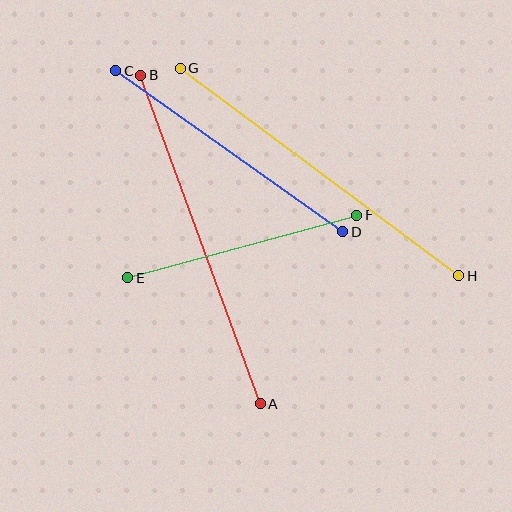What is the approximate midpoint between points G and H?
The midpoint is at approximately (319, 172) pixels.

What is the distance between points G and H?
The distance is approximately 348 pixels.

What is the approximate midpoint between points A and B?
The midpoint is at approximately (200, 240) pixels.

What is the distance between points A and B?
The distance is approximately 350 pixels.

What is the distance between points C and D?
The distance is approximately 278 pixels.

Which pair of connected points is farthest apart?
Points A and B are farthest apart.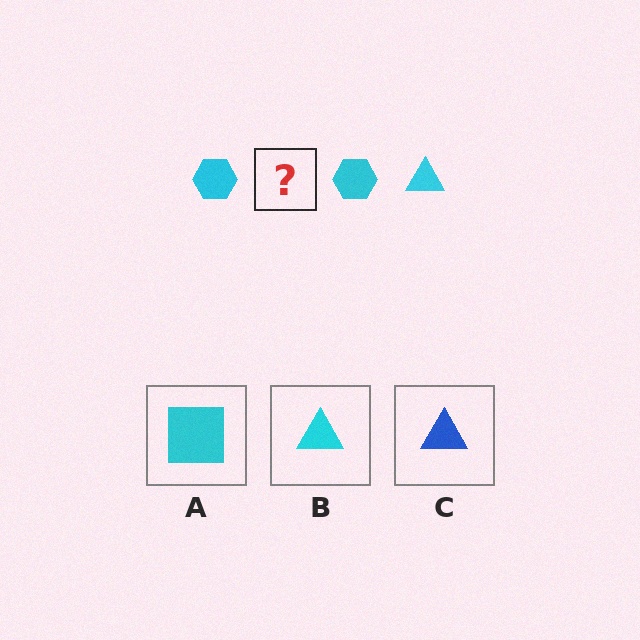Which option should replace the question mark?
Option B.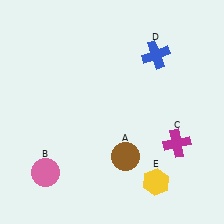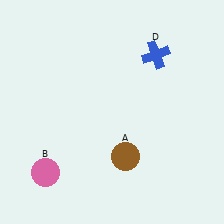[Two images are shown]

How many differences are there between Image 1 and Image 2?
There are 2 differences between the two images.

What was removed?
The yellow hexagon (E), the magenta cross (C) were removed in Image 2.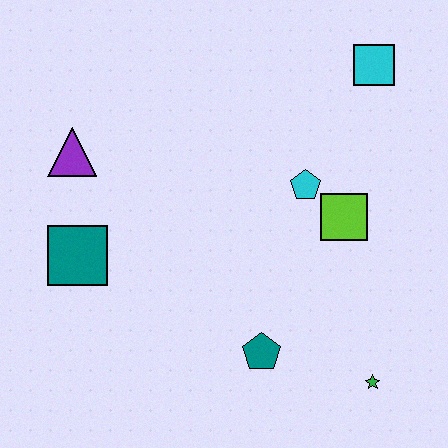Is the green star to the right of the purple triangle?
Yes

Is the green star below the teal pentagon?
Yes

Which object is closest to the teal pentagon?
The green star is closest to the teal pentagon.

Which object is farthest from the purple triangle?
The green star is farthest from the purple triangle.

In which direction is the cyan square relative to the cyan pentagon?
The cyan square is above the cyan pentagon.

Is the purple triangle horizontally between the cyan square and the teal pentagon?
No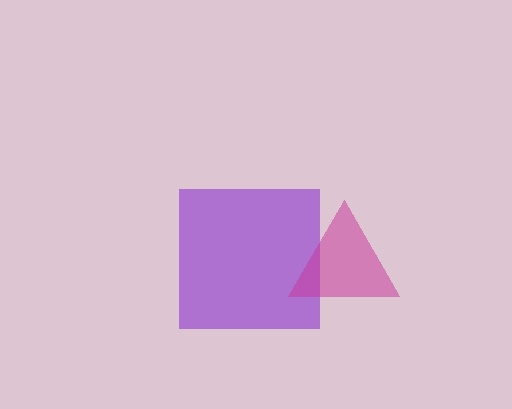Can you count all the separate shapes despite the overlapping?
Yes, there are 2 separate shapes.